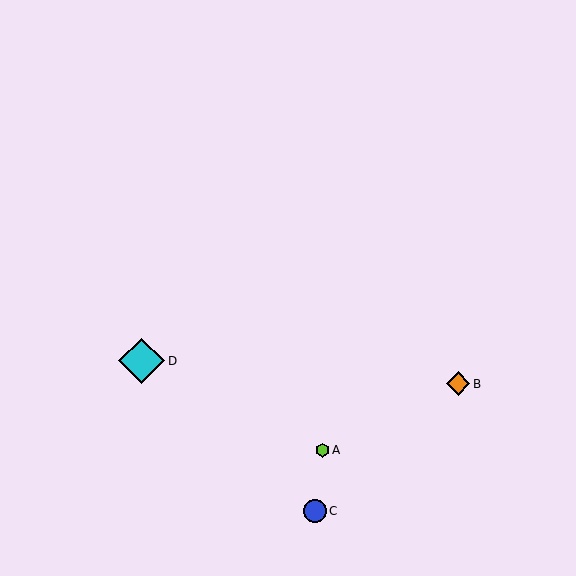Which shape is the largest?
The cyan diamond (labeled D) is the largest.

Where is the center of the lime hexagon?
The center of the lime hexagon is at (322, 450).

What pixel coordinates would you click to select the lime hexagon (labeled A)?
Click at (322, 450) to select the lime hexagon A.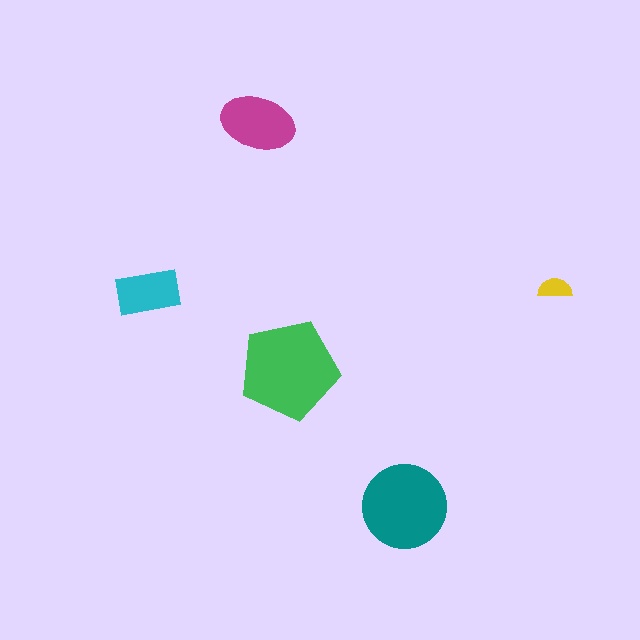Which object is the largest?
The green pentagon.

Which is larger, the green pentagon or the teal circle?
The green pentagon.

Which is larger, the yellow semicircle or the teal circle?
The teal circle.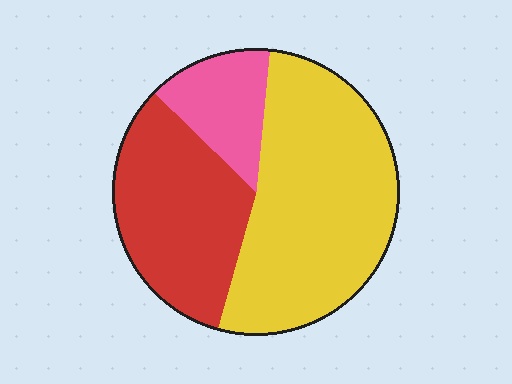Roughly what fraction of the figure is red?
Red covers roughly 35% of the figure.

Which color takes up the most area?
Yellow, at roughly 55%.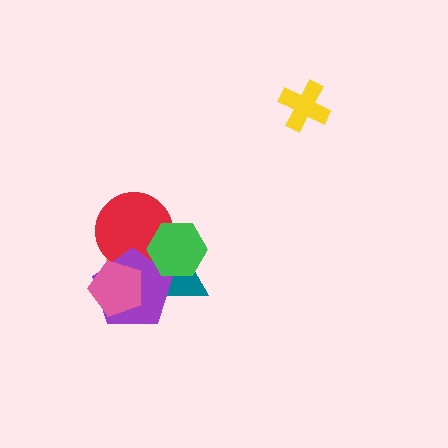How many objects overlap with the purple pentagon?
5 objects overlap with the purple pentagon.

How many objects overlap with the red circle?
5 objects overlap with the red circle.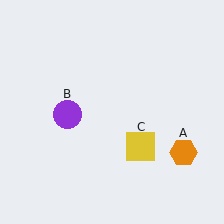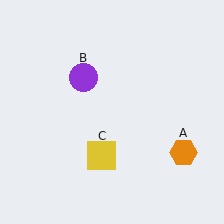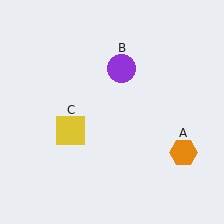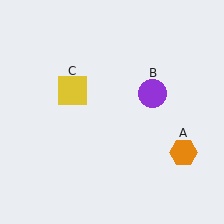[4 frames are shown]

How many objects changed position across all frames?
2 objects changed position: purple circle (object B), yellow square (object C).